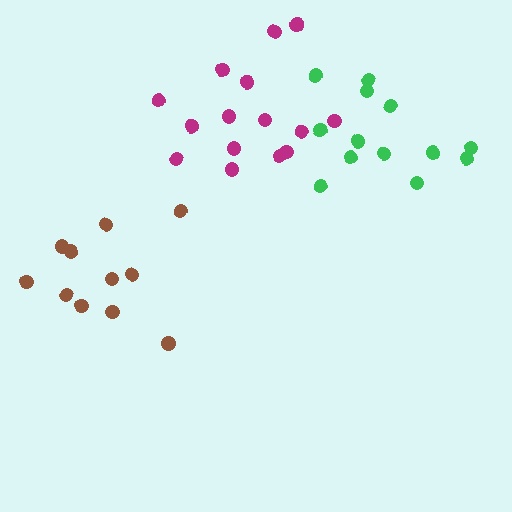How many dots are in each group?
Group 1: 15 dots, Group 2: 13 dots, Group 3: 11 dots (39 total).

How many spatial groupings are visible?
There are 3 spatial groupings.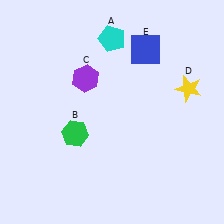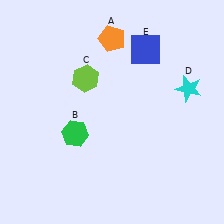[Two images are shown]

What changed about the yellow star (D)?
In Image 1, D is yellow. In Image 2, it changed to cyan.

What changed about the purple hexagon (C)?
In Image 1, C is purple. In Image 2, it changed to lime.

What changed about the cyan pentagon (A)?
In Image 1, A is cyan. In Image 2, it changed to orange.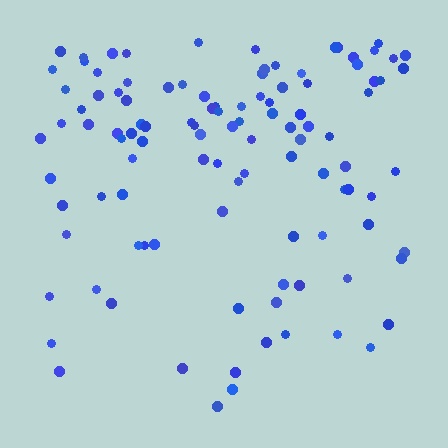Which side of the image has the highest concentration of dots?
The top.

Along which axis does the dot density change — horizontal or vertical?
Vertical.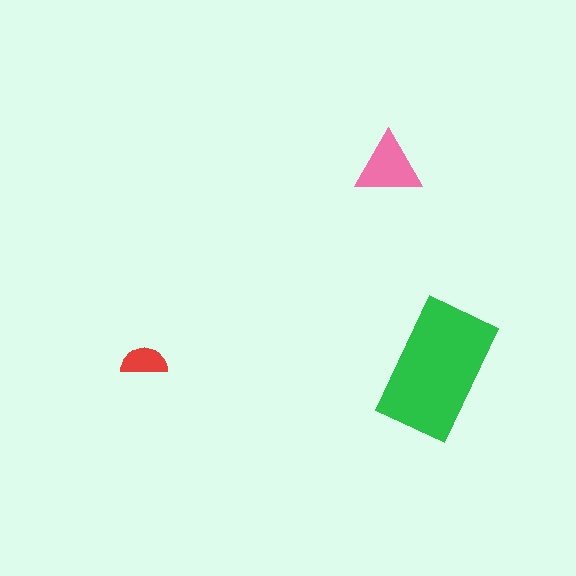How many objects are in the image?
There are 3 objects in the image.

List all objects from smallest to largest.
The red semicircle, the pink triangle, the green rectangle.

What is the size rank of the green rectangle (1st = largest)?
1st.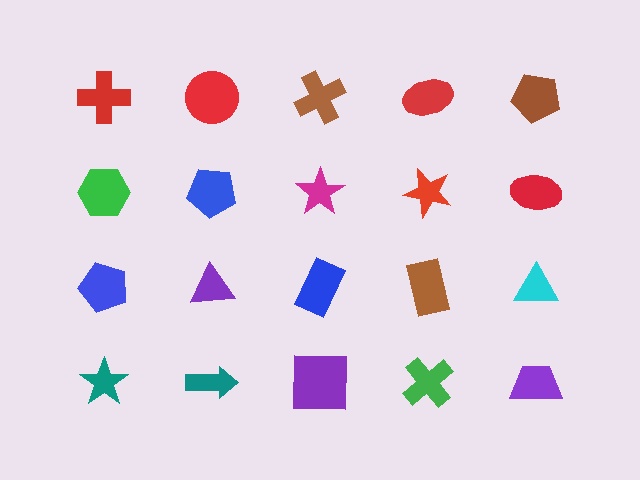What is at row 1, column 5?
A brown pentagon.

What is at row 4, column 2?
A teal arrow.